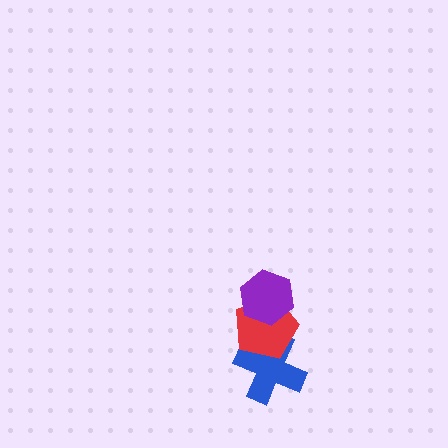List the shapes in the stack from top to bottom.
From top to bottom: the purple hexagon, the red pentagon, the blue cross.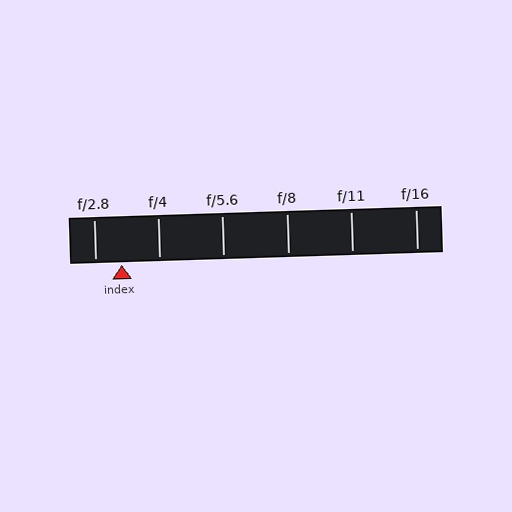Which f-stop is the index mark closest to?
The index mark is closest to f/2.8.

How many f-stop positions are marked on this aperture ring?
There are 6 f-stop positions marked.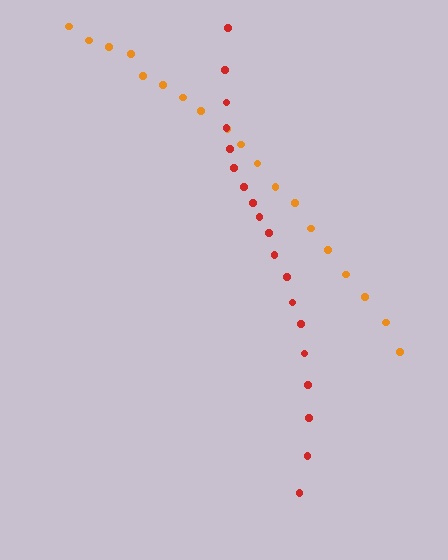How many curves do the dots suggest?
There are 2 distinct paths.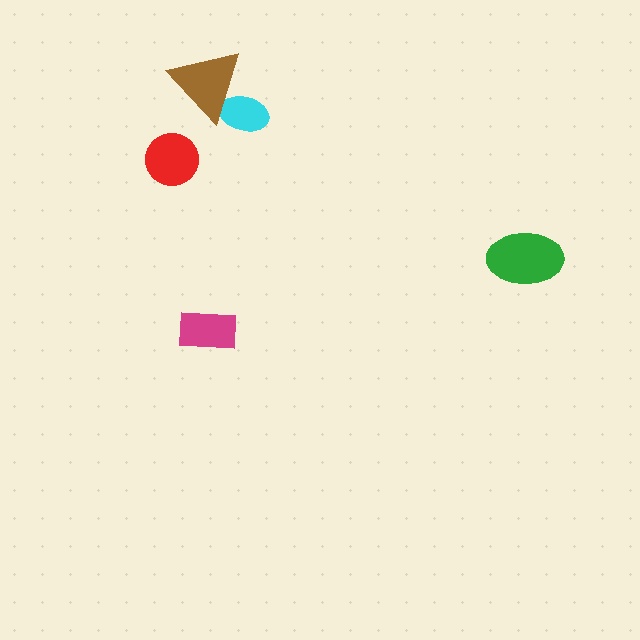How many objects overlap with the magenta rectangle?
0 objects overlap with the magenta rectangle.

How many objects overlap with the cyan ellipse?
1 object overlaps with the cyan ellipse.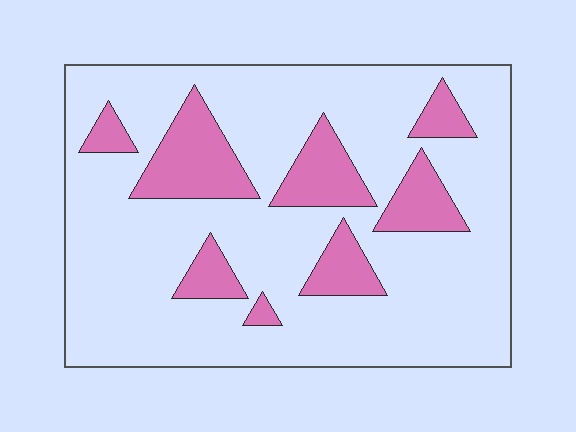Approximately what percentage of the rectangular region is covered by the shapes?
Approximately 20%.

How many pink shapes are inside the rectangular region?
8.